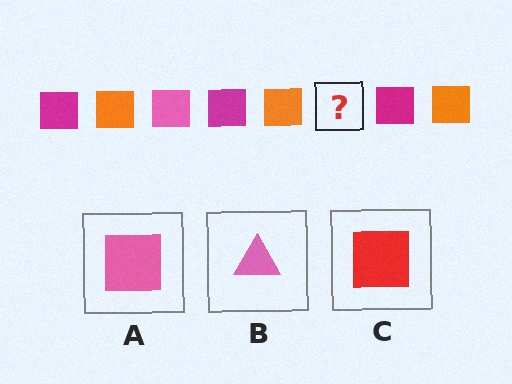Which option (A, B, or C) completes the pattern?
A.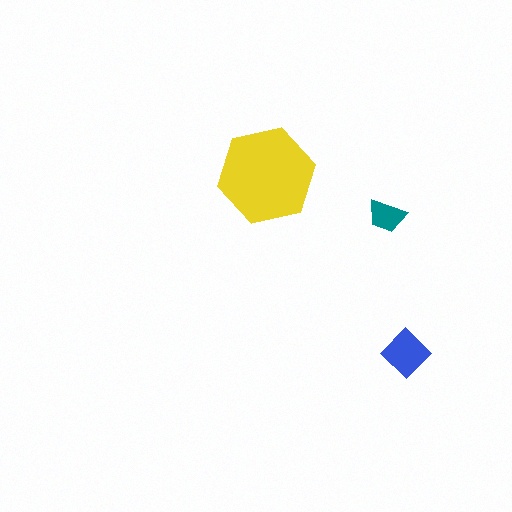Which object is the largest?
The yellow hexagon.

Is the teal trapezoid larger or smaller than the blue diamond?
Smaller.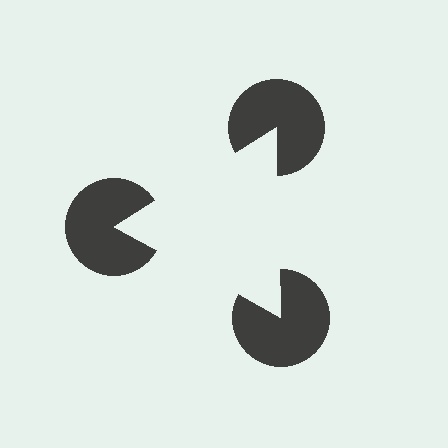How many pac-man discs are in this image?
There are 3 — one at each vertex of the illusory triangle.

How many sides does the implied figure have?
3 sides.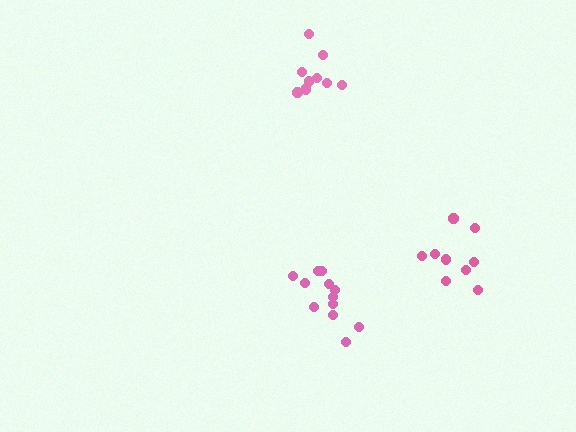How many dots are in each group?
Group 1: 12 dots, Group 2: 9 dots, Group 3: 10 dots (31 total).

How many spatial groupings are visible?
There are 3 spatial groupings.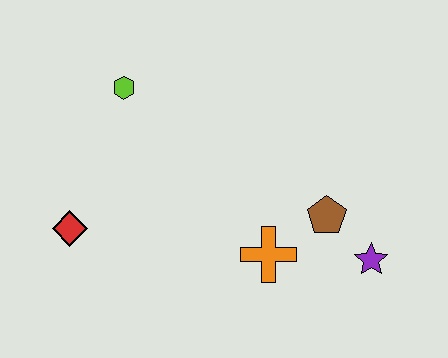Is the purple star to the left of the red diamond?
No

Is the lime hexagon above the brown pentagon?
Yes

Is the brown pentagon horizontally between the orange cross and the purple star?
Yes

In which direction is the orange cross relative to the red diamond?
The orange cross is to the right of the red diamond.